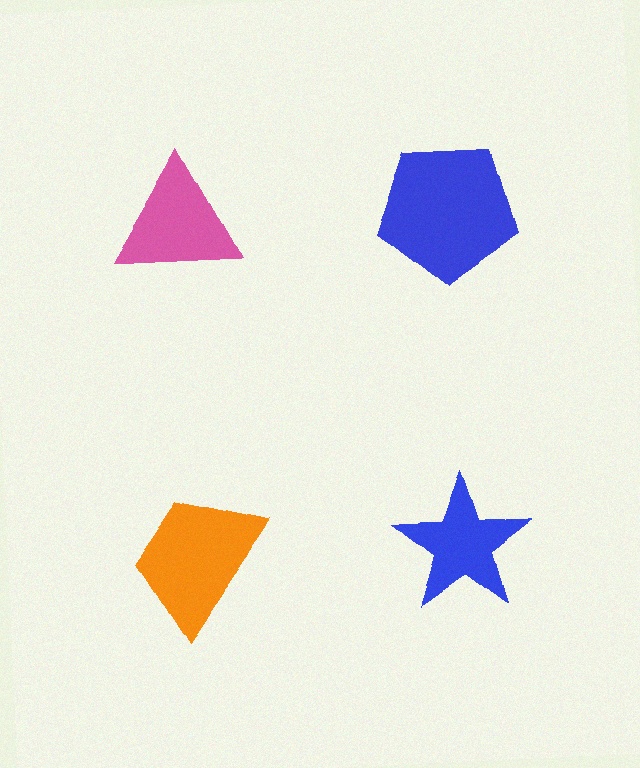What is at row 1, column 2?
A blue pentagon.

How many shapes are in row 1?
2 shapes.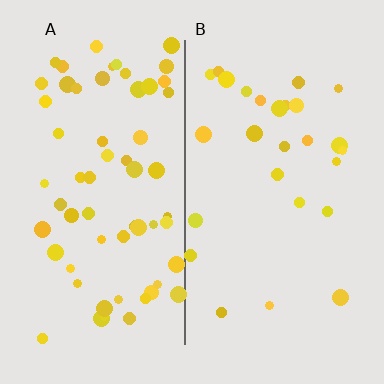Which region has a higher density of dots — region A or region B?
A (the left).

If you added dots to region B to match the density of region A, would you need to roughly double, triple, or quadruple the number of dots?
Approximately double.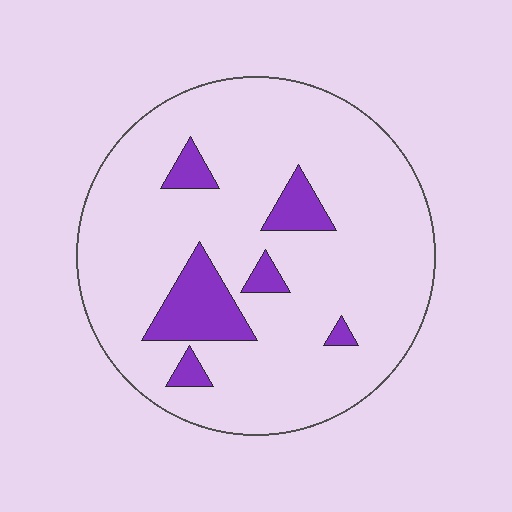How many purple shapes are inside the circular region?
6.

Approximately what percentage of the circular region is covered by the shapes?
Approximately 15%.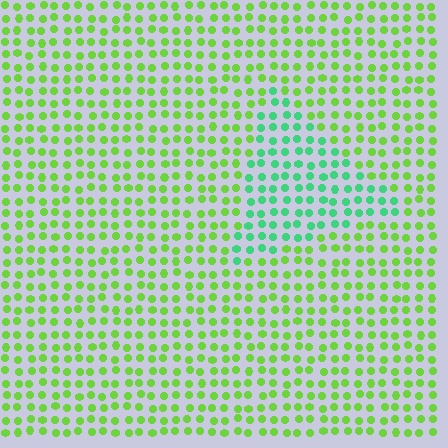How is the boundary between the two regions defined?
The boundary is defined purely by a slight shift in hue (about 45 degrees). Spacing, size, and orientation are identical on both sides.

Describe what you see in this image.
The image is filled with small lime elements in a uniform arrangement. A triangle-shaped region is visible where the elements are tinted to a slightly different hue, forming a subtle color boundary.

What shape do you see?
I see a triangle.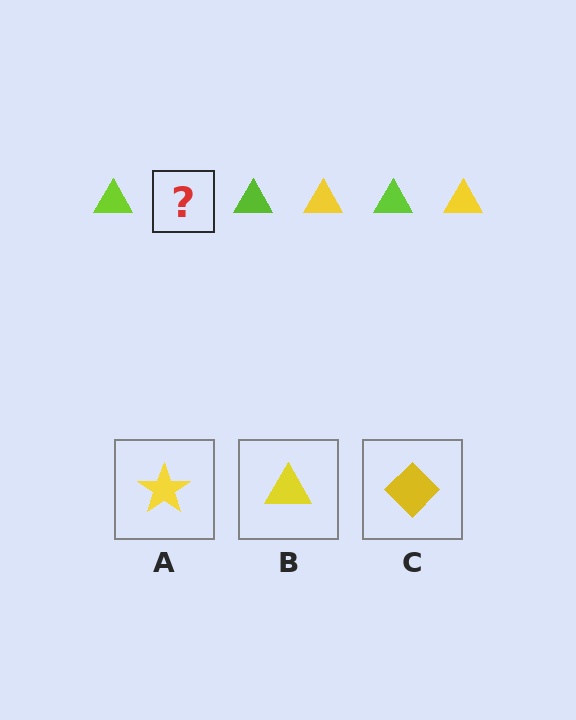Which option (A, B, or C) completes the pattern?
B.